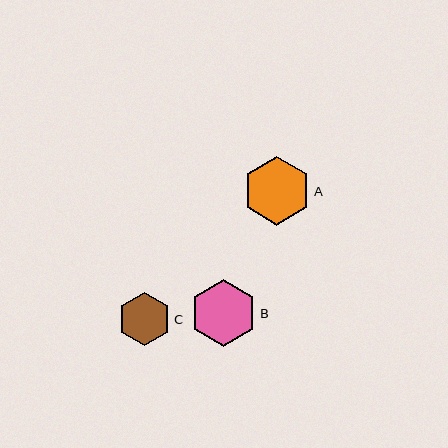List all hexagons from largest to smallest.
From largest to smallest: A, B, C.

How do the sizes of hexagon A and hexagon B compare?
Hexagon A and hexagon B are approximately the same size.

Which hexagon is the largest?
Hexagon A is the largest with a size of approximately 69 pixels.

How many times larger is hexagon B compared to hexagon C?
Hexagon B is approximately 1.3 times the size of hexagon C.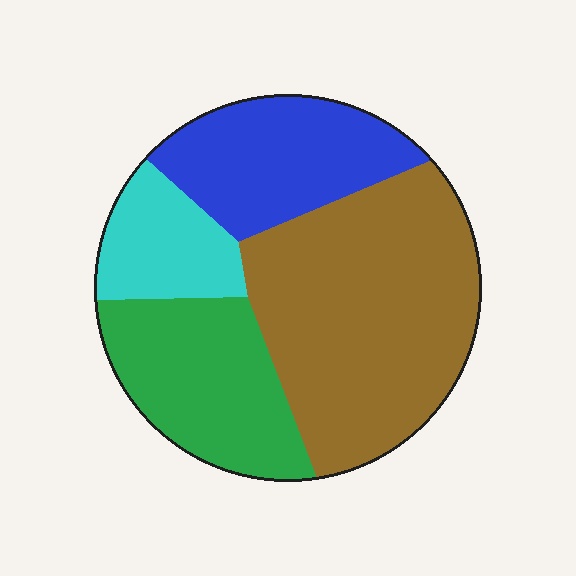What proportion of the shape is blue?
Blue takes up about one fifth (1/5) of the shape.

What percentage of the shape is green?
Green takes up about one quarter (1/4) of the shape.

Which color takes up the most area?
Brown, at roughly 45%.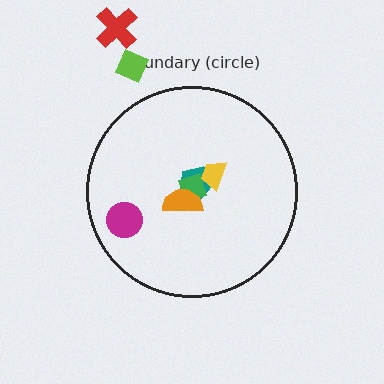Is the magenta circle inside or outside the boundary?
Inside.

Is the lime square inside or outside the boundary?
Outside.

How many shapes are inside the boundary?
5 inside, 2 outside.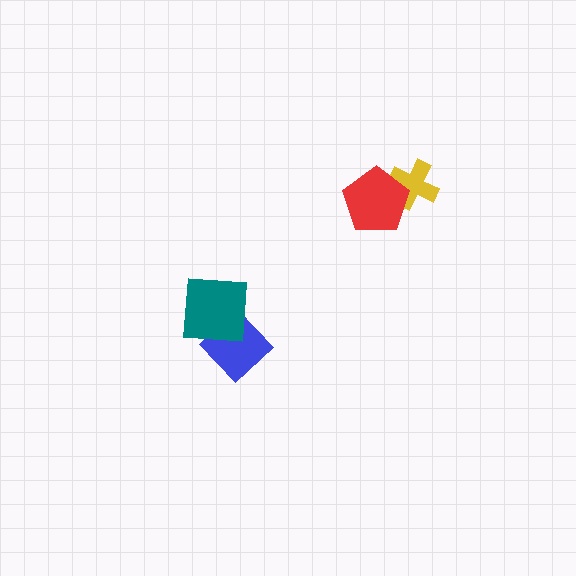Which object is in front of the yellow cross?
The red pentagon is in front of the yellow cross.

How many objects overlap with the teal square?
1 object overlaps with the teal square.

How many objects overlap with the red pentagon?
1 object overlaps with the red pentagon.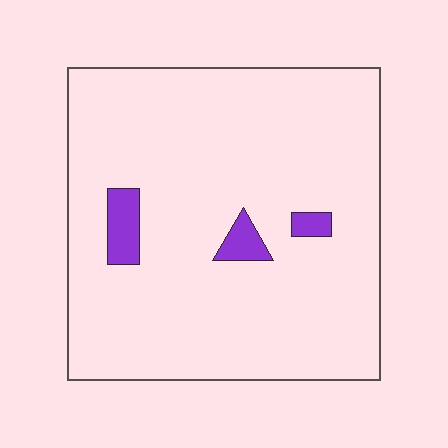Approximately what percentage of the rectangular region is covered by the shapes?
Approximately 5%.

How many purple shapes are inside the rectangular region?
3.